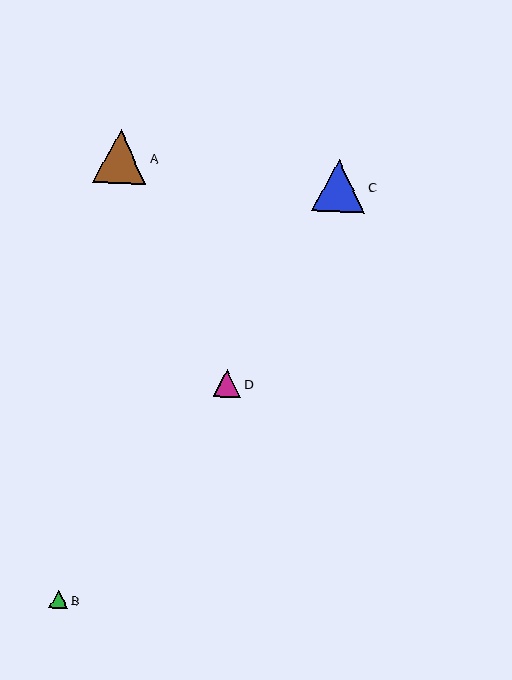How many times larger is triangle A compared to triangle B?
Triangle A is approximately 2.9 times the size of triangle B.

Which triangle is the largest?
Triangle A is the largest with a size of approximately 54 pixels.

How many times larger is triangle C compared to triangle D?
Triangle C is approximately 1.9 times the size of triangle D.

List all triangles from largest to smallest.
From largest to smallest: A, C, D, B.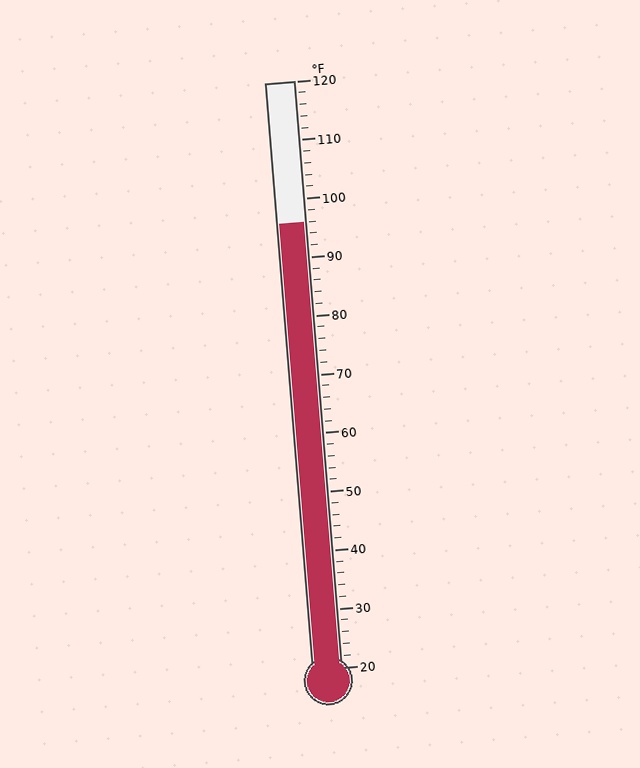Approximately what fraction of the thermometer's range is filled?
The thermometer is filled to approximately 75% of its range.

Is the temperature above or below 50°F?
The temperature is above 50°F.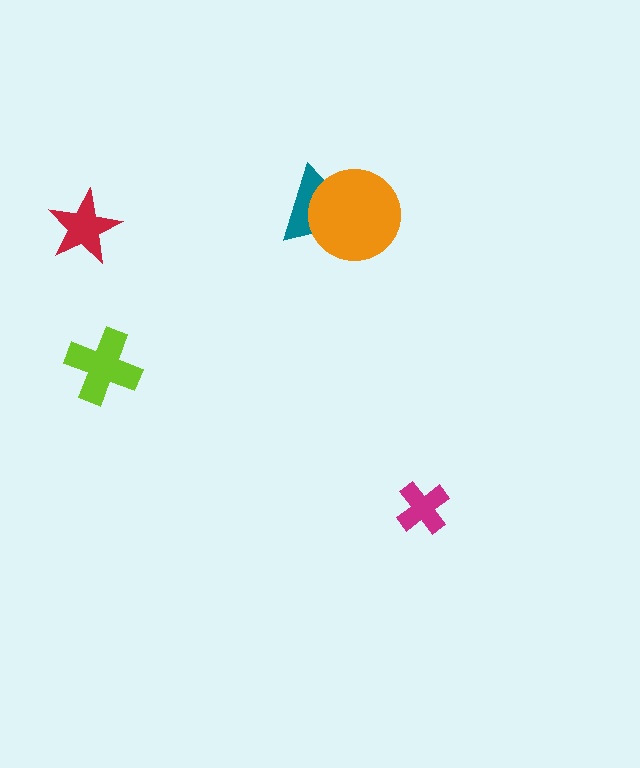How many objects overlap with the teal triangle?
1 object overlaps with the teal triangle.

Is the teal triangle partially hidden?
Yes, it is partially covered by another shape.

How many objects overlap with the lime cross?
0 objects overlap with the lime cross.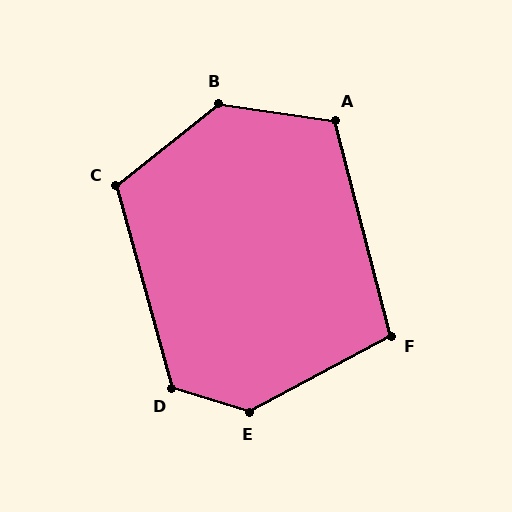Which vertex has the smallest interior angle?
F, at approximately 104 degrees.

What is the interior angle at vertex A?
Approximately 113 degrees (obtuse).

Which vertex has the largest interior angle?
E, at approximately 134 degrees.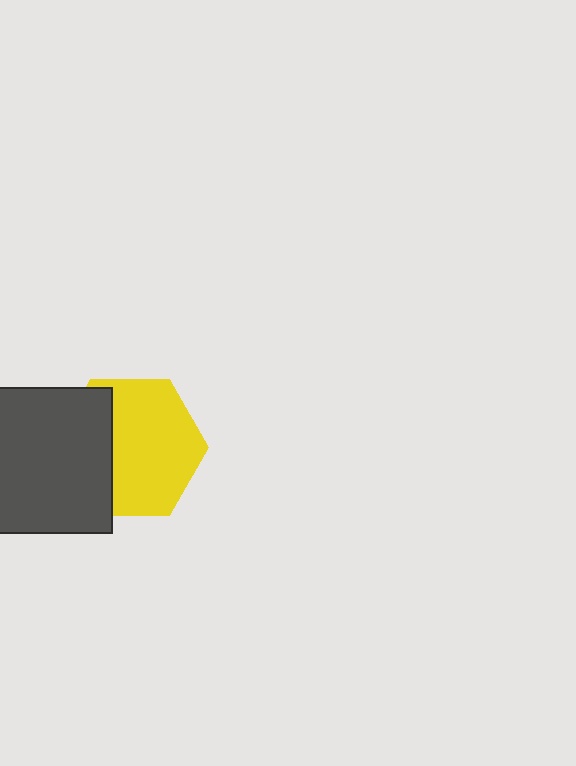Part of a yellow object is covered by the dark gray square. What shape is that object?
It is a hexagon.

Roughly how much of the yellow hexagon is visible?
Most of it is visible (roughly 65%).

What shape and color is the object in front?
The object in front is a dark gray square.